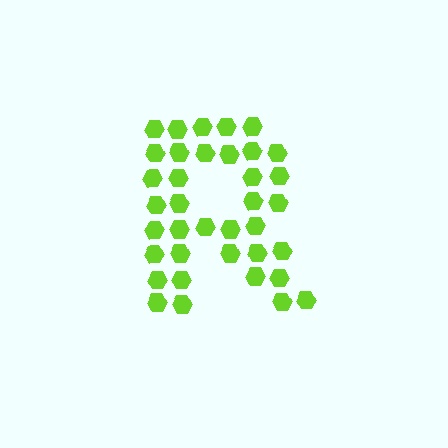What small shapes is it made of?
It is made of small hexagons.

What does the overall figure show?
The overall figure shows the letter R.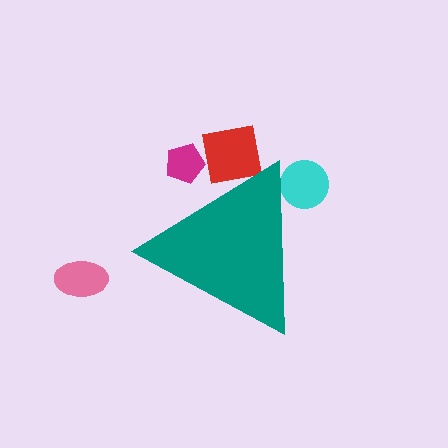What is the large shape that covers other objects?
A teal triangle.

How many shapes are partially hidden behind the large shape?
3 shapes are partially hidden.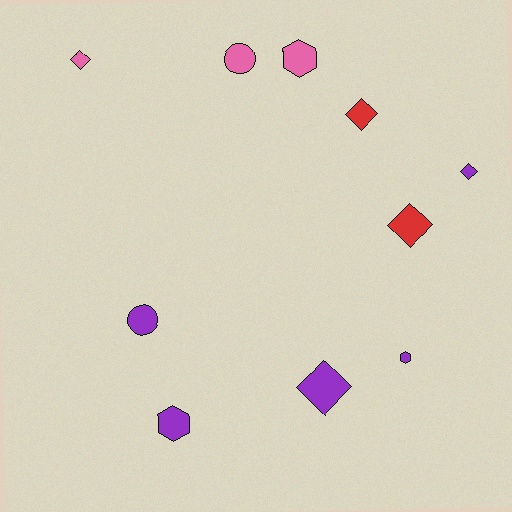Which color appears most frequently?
Purple, with 5 objects.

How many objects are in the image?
There are 10 objects.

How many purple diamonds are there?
There are 2 purple diamonds.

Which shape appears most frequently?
Diamond, with 5 objects.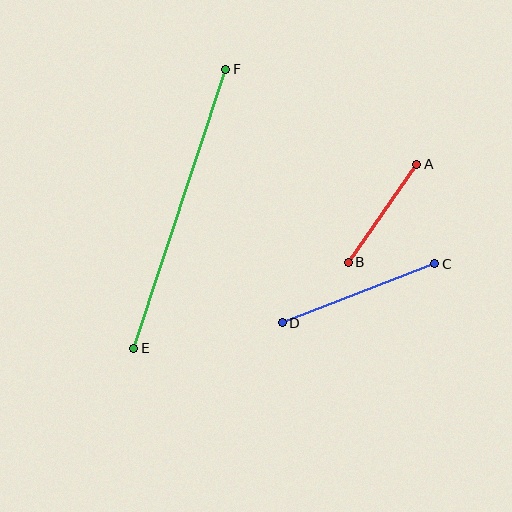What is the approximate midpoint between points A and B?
The midpoint is at approximately (382, 213) pixels.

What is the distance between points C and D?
The distance is approximately 163 pixels.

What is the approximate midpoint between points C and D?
The midpoint is at approximately (358, 293) pixels.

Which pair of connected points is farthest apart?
Points E and F are farthest apart.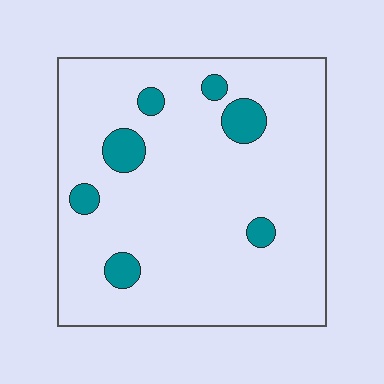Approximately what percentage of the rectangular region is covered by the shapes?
Approximately 10%.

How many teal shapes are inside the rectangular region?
7.